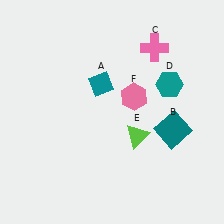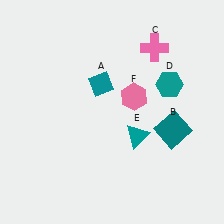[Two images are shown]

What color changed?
The triangle (E) changed from lime in Image 1 to teal in Image 2.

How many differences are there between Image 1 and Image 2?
There is 1 difference between the two images.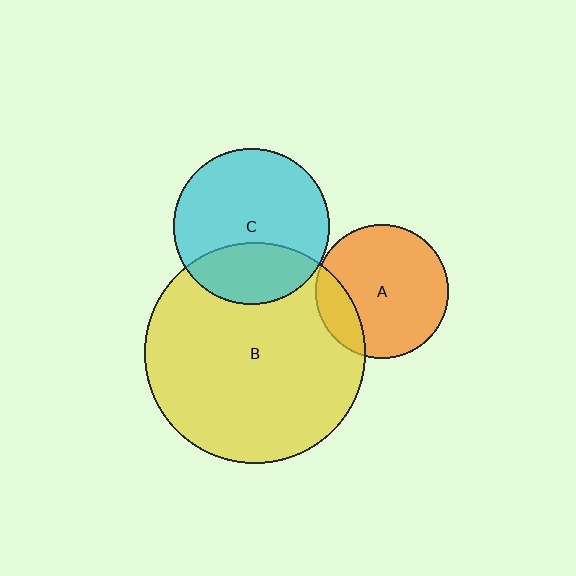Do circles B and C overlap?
Yes.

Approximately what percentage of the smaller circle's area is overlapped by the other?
Approximately 30%.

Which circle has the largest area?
Circle B (yellow).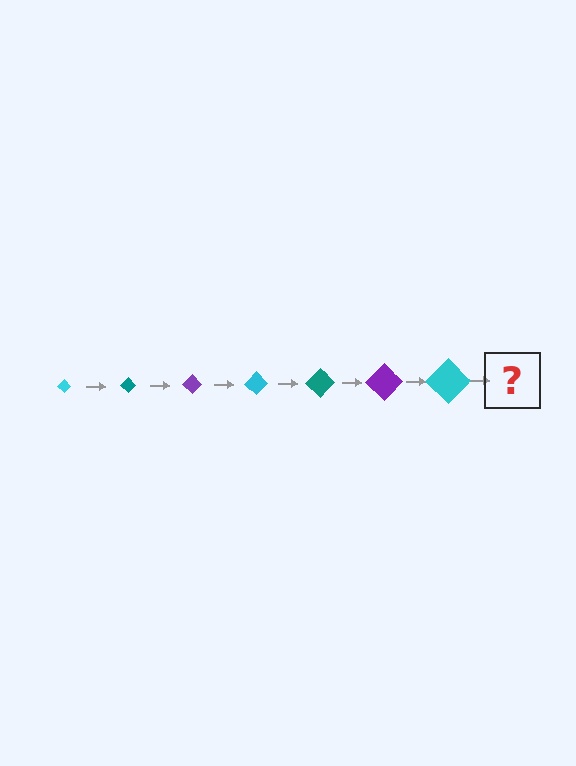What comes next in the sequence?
The next element should be a teal diamond, larger than the previous one.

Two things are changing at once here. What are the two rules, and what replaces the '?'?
The two rules are that the diamond grows larger each step and the color cycles through cyan, teal, and purple. The '?' should be a teal diamond, larger than the previous one.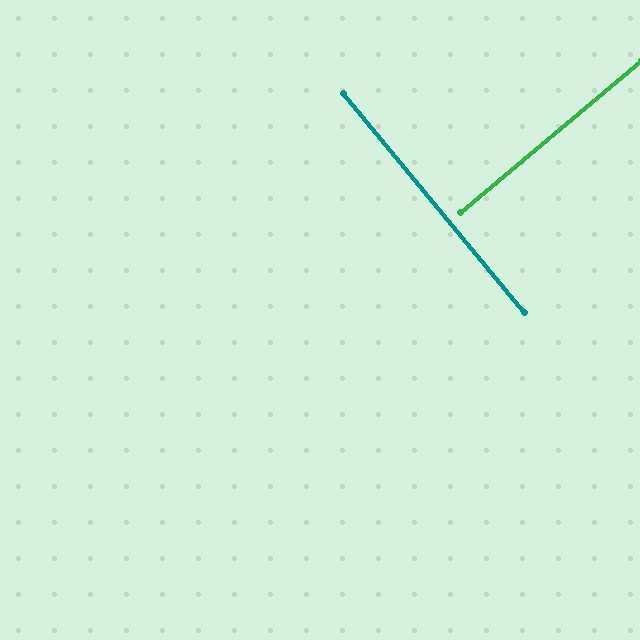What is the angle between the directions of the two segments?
Approximately 89 degrees.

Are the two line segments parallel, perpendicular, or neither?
Perpendicular — they meet at approximately 89°.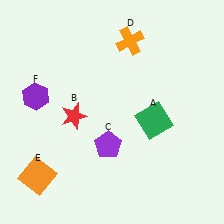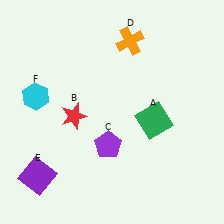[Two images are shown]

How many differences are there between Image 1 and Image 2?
There are 2 differences between the two images.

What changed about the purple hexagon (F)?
In Image 1, F is purple. In Image 2, it changed to cyan.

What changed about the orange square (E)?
In Image 1, E is orange. In Image 2, it changed to purple.